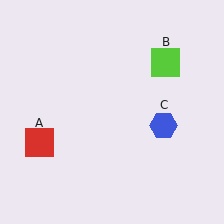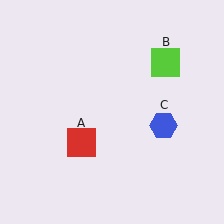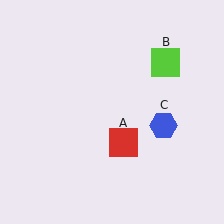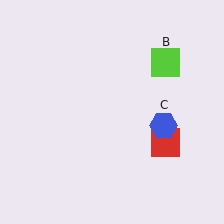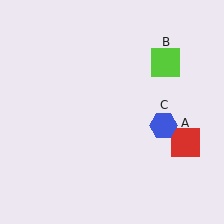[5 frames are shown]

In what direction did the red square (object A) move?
The red square (object A) moved right.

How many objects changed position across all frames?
1 object changed position: red square (object A).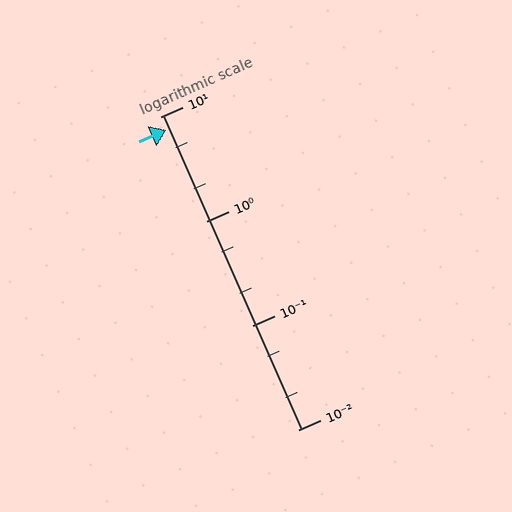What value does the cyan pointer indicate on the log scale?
The pointer indicates approximately 7.5.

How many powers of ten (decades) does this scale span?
The scale spans 3 decades, from 0.01 to 10.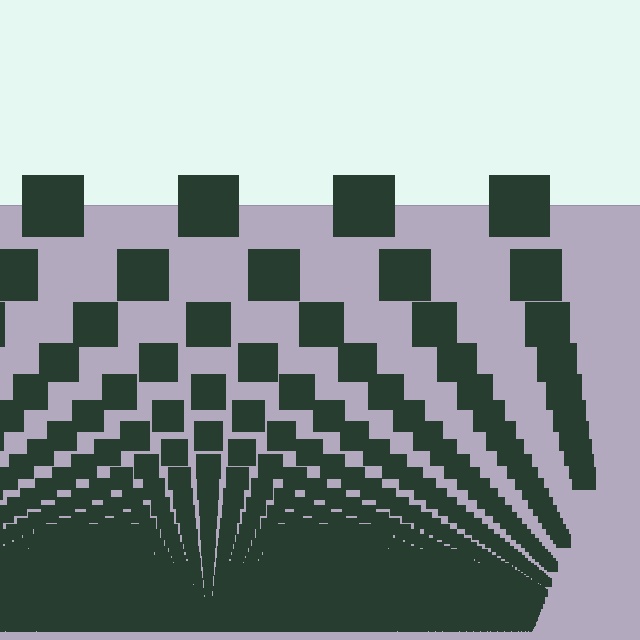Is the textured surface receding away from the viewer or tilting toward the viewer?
The surface appears to tilt toward the viewer. Texture elements get larger and sparser toward the top.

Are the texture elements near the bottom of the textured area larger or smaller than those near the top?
Smaller. The gradient is inverted — elements near the bottom are smaller and denser.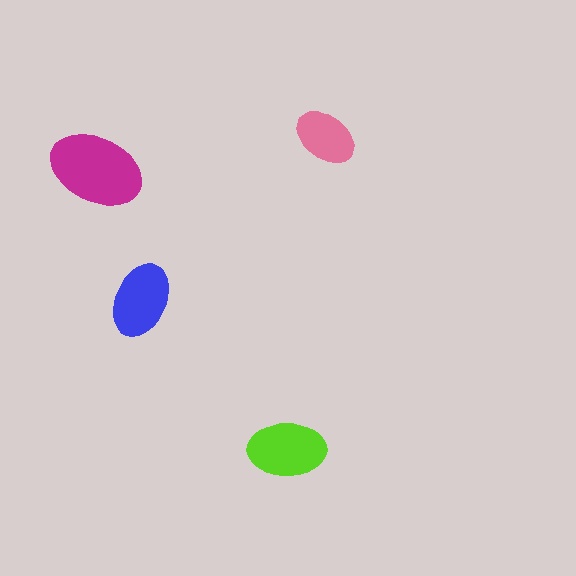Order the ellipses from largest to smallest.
the magenta one, the lime one, the blue one, the pink one.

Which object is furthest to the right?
The pink ellipse is rightmost.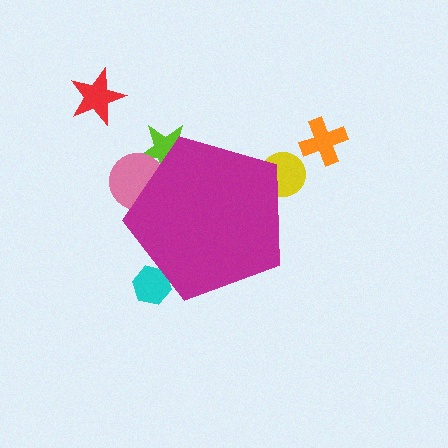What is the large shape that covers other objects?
A magenta pentagon.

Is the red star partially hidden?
No, the red star is fully visible.